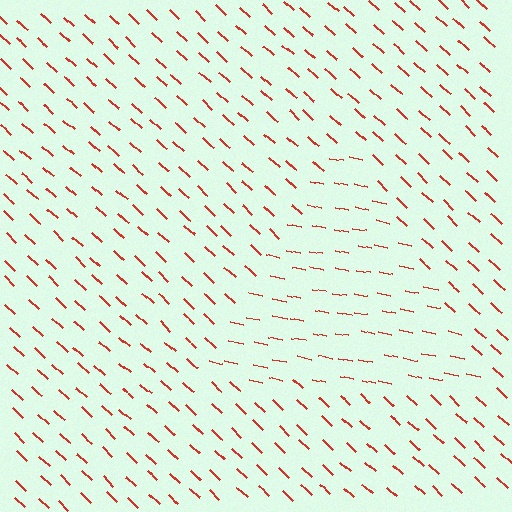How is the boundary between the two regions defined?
The boundary is defined purely by a change in line orientation (approximately 31 degrees difference). All lines are the same color and thickness.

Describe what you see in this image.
The image is filled with small red line segments. A triangle region in the image has lines oriented differently from the surrounding lines, creating a visible texture boundary.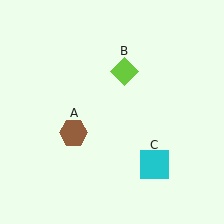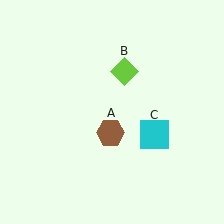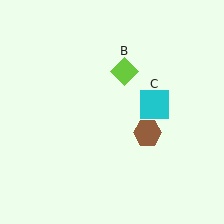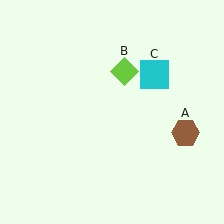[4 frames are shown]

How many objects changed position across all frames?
2 objects changed position: brown hexagon (object A), cyan square (object C).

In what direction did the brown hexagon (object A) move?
The brown hexagon (object A) moved right.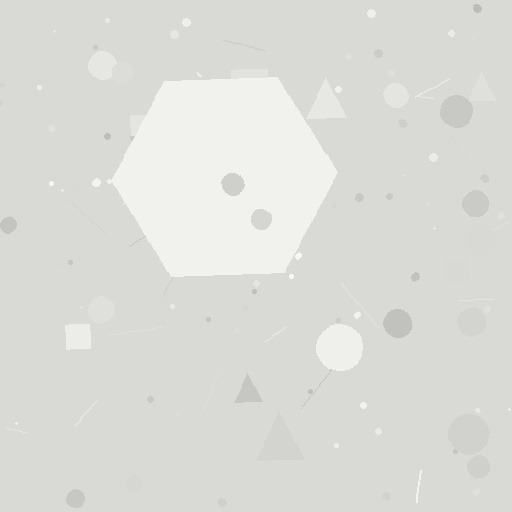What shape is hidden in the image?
A hexagon is hidden in the image.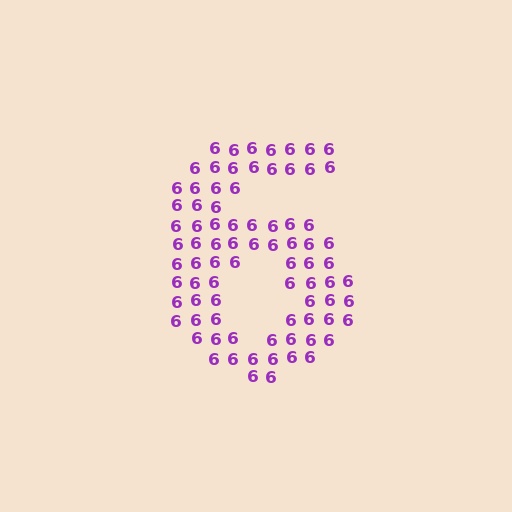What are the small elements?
The small elements are digit 6's.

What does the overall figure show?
The overall figure shows the digit 6.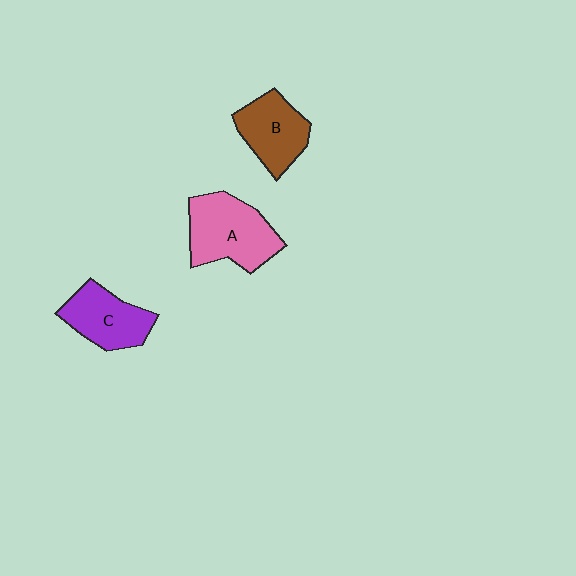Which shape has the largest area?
Shape A (pink).